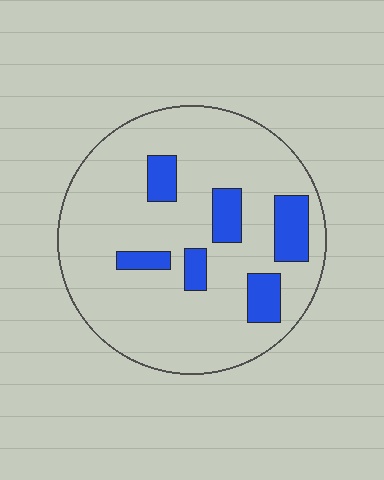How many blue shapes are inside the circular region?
6.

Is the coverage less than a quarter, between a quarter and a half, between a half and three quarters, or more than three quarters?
Less than a quarter.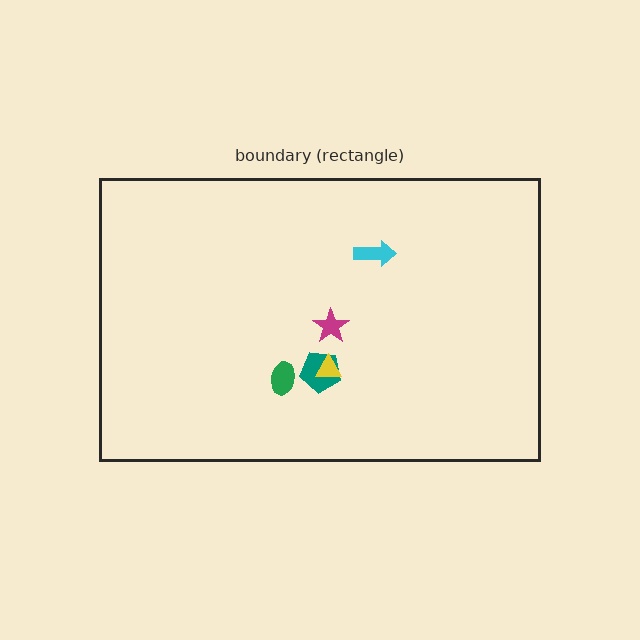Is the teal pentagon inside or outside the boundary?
Inside.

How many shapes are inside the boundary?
5 inside, 0 outside.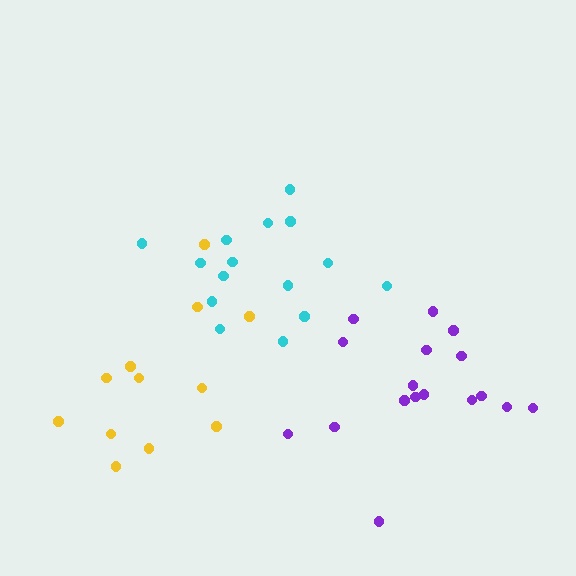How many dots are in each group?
Group 1: 17 dots, Group 2: 12 dots, Group 3: 15 dots (44 total).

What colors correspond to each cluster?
The clusters are colored: purple, yellow, cyan.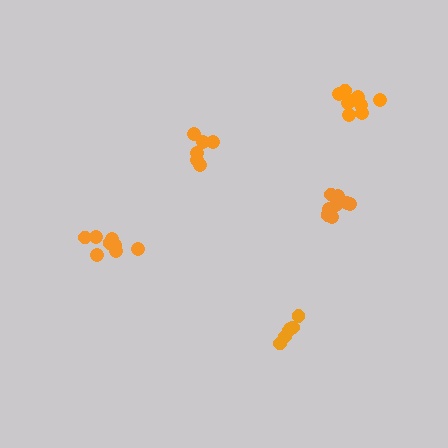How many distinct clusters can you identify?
There are 5 distinct clusters.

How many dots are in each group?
Group 1: 9 dots, Group 2: 6 dots, Group 3: 6 dots, Group 4: 8 dots, Group 5: 9 dots (38 total).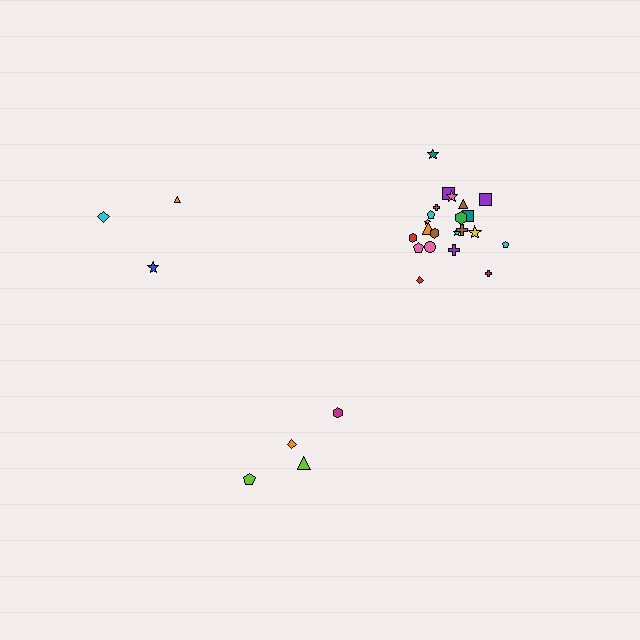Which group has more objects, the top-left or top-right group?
The top-right group.